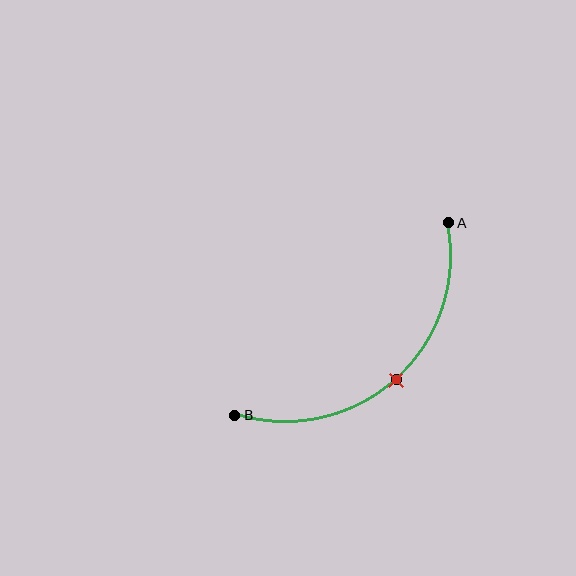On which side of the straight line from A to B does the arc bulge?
The arc bulges below and to the right of the straight line connecting A and B.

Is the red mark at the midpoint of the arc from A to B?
Yes. The red mark lies on the arc at equal arc-length from both A and B — it is the arc midpoint.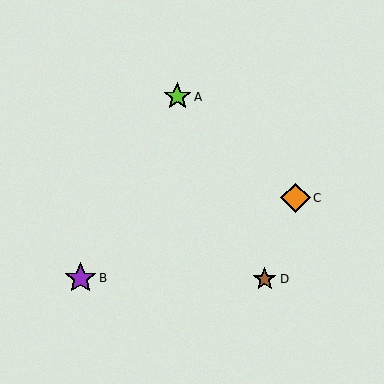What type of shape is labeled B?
Shape B is a purple star.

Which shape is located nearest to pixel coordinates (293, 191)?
The orange diamond (labeled C) at (296, 198) is nearest to that location.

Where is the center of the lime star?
The center of the lime star is at (177, 97).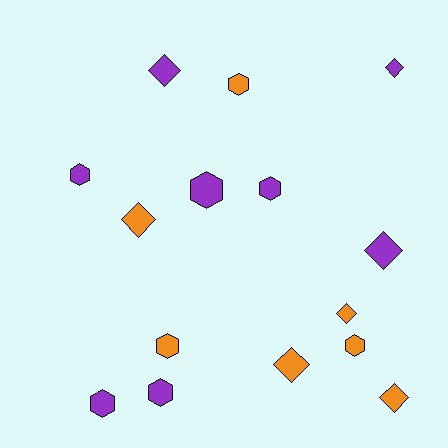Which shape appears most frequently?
Hexagon, with 8 objects.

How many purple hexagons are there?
There are 5 purple hexagons.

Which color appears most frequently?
Purple, with 8 objects.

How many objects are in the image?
There are 15 objects.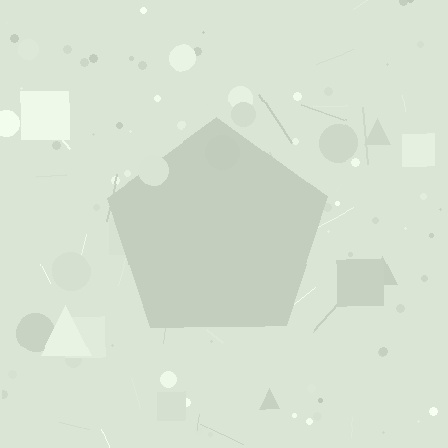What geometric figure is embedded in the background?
A pentagon is embedded in the background.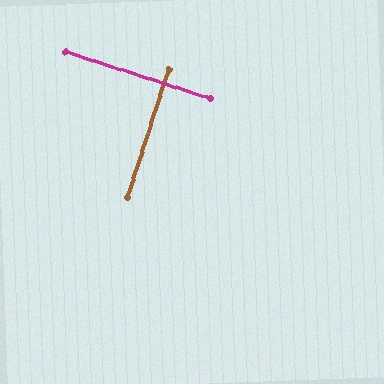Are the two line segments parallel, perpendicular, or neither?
Perpendicular — they meet at approximately 90°.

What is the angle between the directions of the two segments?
Approximately 90 degrees.